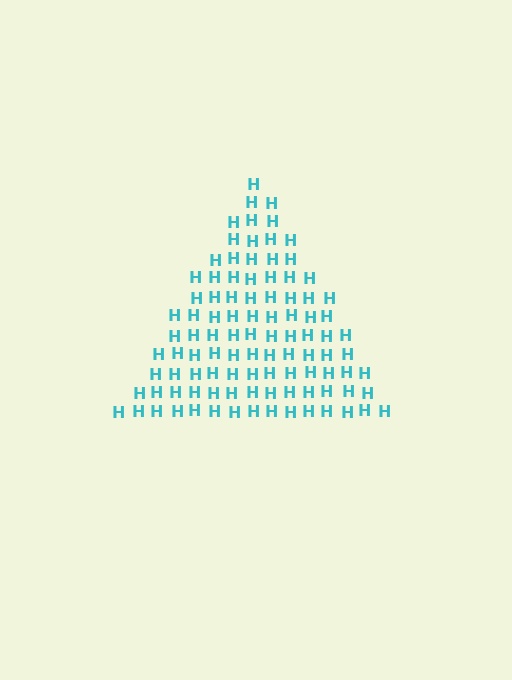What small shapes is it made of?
It is made of small letter H's.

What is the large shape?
The large shape is a triangle.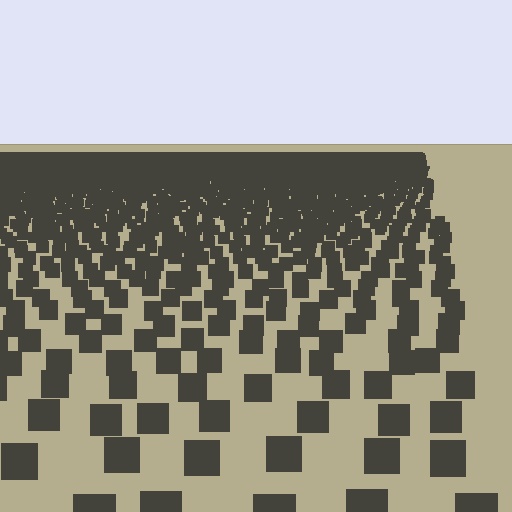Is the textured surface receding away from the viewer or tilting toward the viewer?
The surface is receding away from the viewer. Texture elements get smaller and denser toward the top.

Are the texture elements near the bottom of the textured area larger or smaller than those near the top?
Larger. Near the bottom, elements are closer to the viewer and appear at a bigger on-screen size.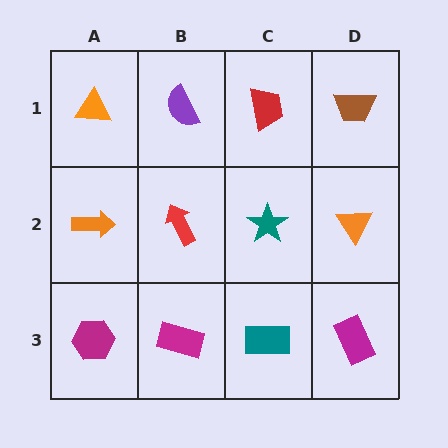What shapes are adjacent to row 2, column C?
A red trapezoid (row 1, column C), a teal rectangle (row 3, column C), a red arrow (row 2, column B), an orange triangle (row 2, column D).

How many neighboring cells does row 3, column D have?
2.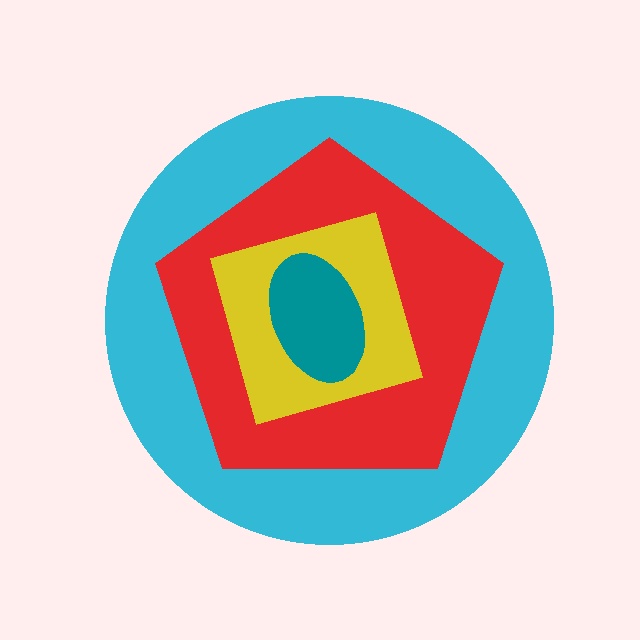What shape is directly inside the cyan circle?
The red pentagon.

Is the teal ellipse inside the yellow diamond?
Yes.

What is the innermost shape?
The teal ellipse.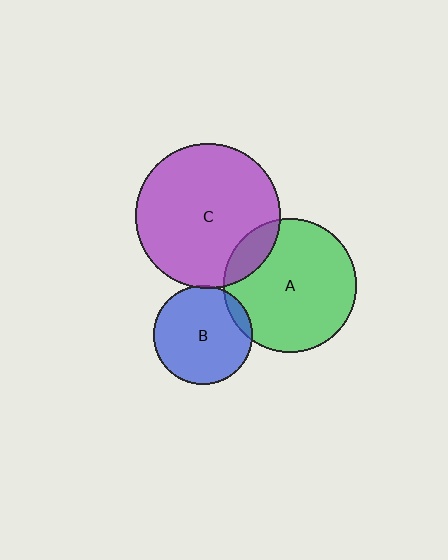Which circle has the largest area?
Circle C (purple).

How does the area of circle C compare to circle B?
Approximately 2.1 times.